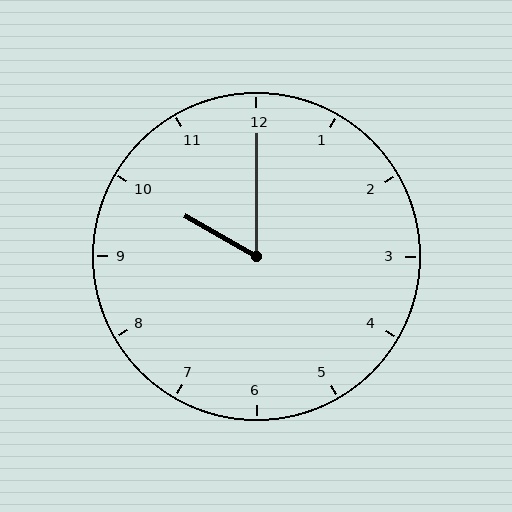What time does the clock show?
10:00.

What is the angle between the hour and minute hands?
Approximately 60 degrees.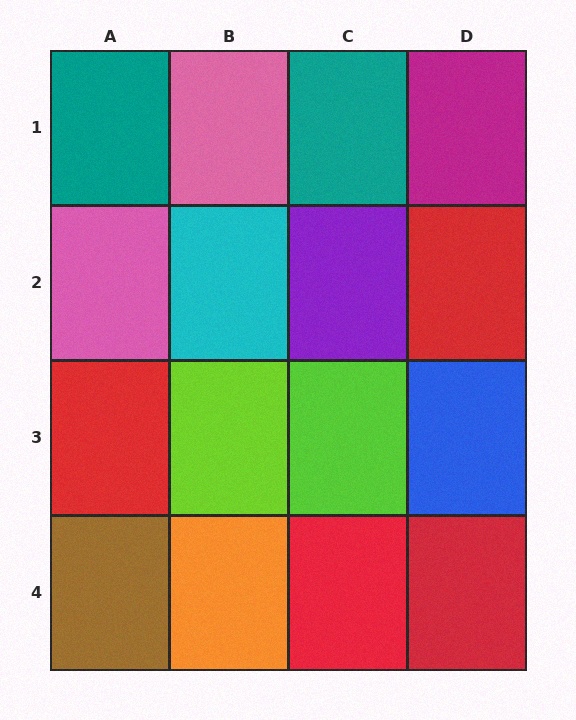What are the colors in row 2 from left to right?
Pink, cyan, purple, red.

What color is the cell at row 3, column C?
Lime.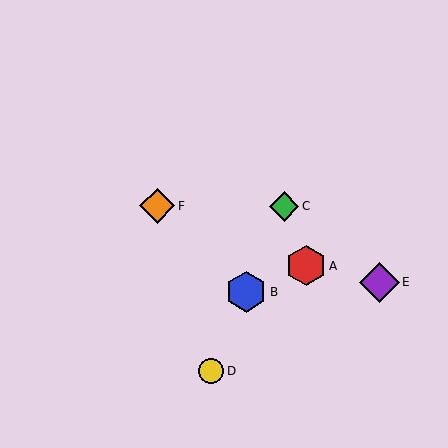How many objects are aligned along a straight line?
3 objects (B, C, D) are aligned along a straight line.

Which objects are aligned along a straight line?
Objects B, C, D are aligned along a straight line.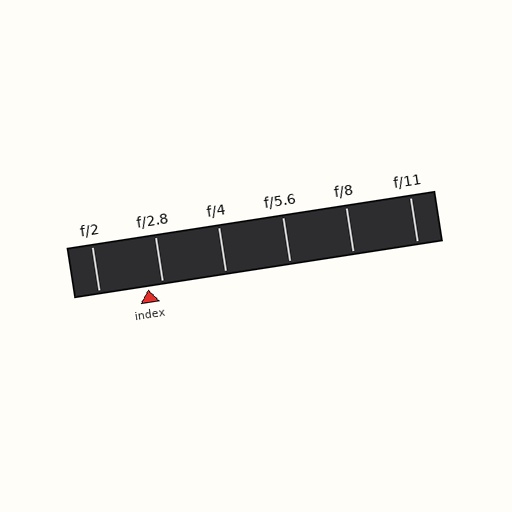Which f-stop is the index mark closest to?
The index mark is closest to f/2.8.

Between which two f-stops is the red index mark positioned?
The index mark is between f/2 and f/2.8.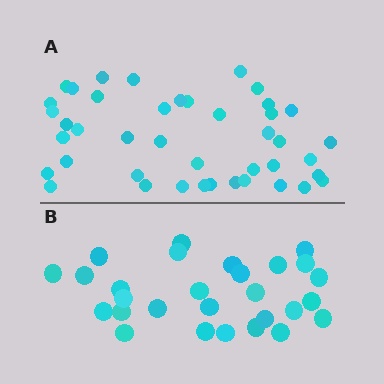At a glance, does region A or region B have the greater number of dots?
Region A (the top region) has more dots.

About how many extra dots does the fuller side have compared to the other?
Region A has approximately 15 more dots than region B.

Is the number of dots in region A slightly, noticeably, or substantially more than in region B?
Region A has substantially more. The ratio is roughly 1.5 to 1.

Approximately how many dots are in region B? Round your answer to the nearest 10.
About 30 dots. (The exact count is 28, which rounds to 30.)